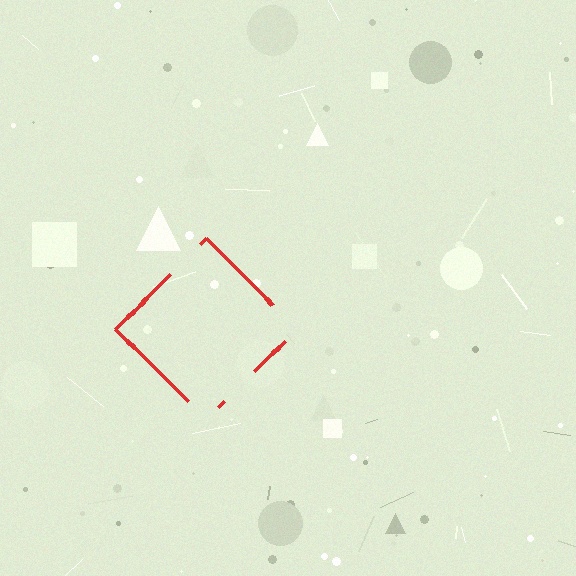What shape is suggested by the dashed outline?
The dashed outline suggests a diamond.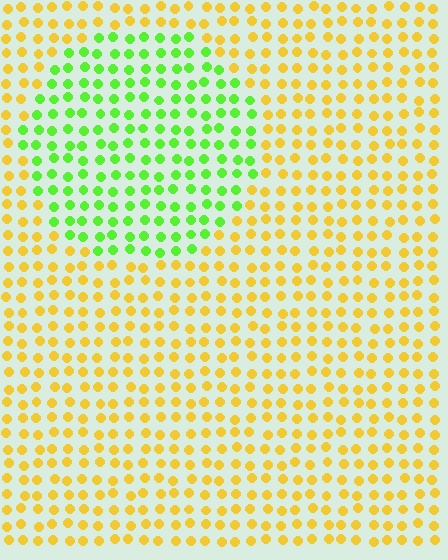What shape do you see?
I see a circle.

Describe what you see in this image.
The image is filled with small yellow elements in a uniform arrangement. A circle-shaped region is visible where the elements are tinted to a slightly different hue, forming a subtle color boundary.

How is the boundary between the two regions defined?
The boundary is defined purely by a slight shift in hue (about 61 degrees). Spacing, size, and orientation are identical on both sides.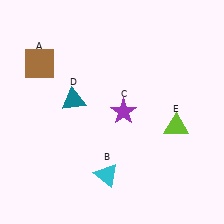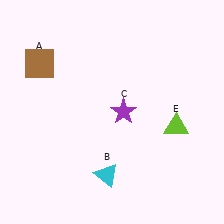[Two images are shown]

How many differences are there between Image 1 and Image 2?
There is 1 difference between the two images.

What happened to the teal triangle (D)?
The teal triangle (D) was removed in Image 2. It was in the top-left area of Image 1.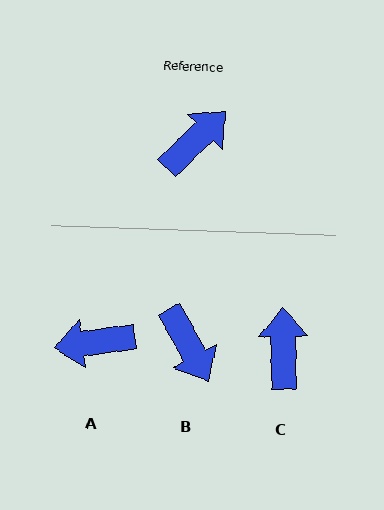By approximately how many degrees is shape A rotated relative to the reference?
Approximately 144 degrees counter-clockwise.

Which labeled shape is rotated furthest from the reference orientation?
A, about 144 degrees away.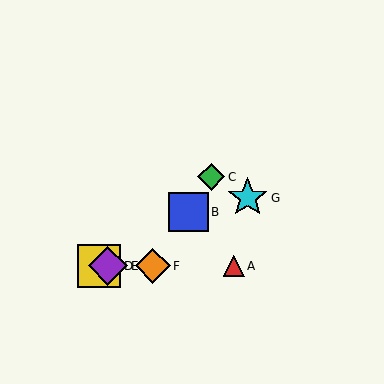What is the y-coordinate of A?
Object A is at y≈266.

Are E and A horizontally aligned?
Yes, both are at y≈266.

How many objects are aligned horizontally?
4 objects (A, D, E, F) are aligned horizontally.